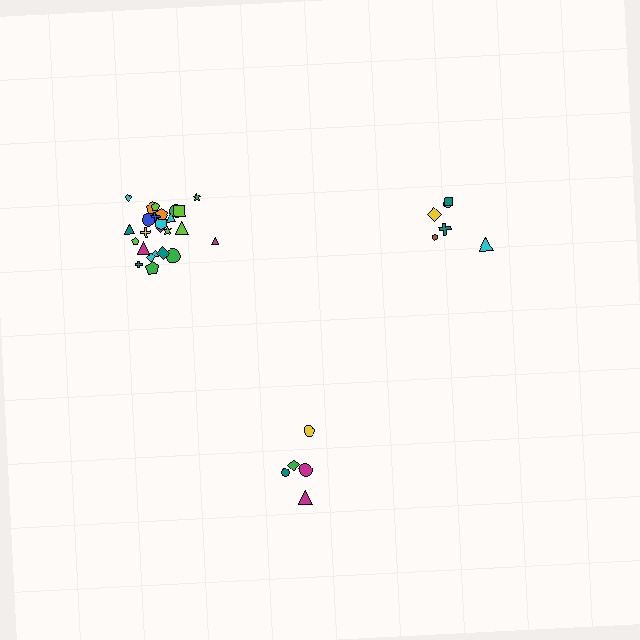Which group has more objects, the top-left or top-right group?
The top-left group.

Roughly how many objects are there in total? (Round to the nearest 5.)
Roughly 35 objects in total.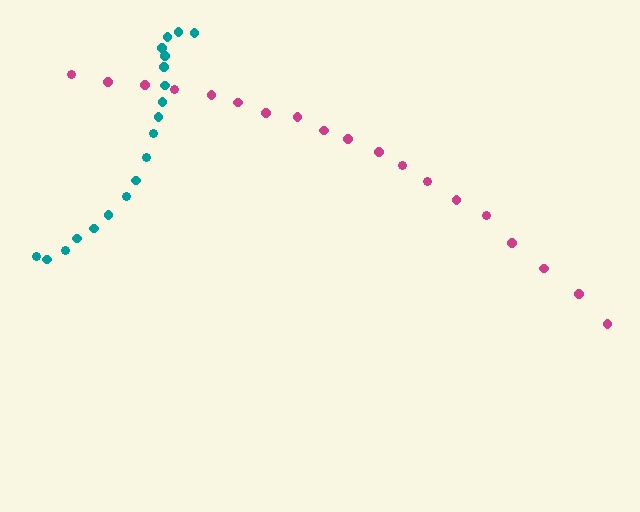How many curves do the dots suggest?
There are 2 distinct paths.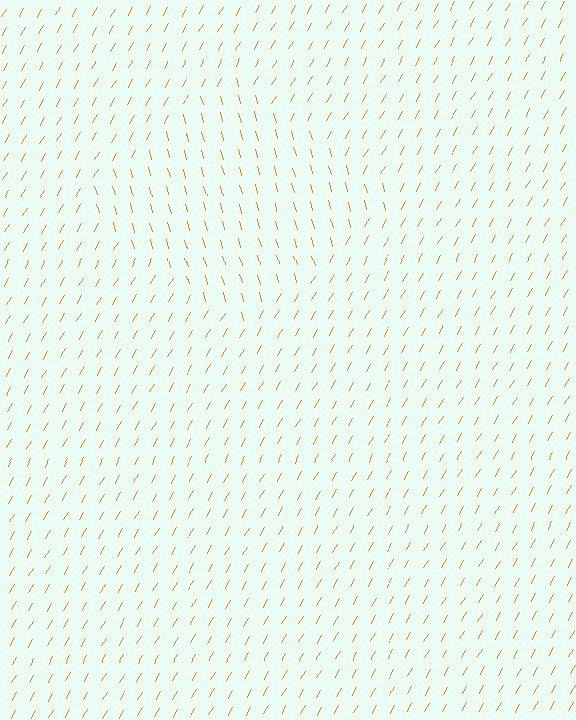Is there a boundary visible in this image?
Yes, there is a texture boundary formed by a change in line orientation.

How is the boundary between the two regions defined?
The boundary is defined purely by a change in line orientation (approximately 45 degrees difference). All lines are the same color and thickness.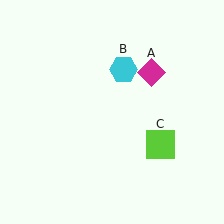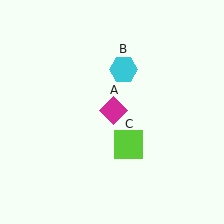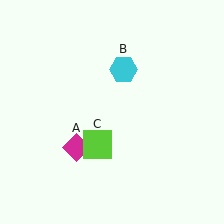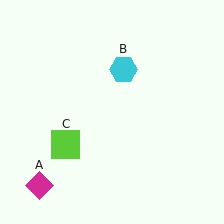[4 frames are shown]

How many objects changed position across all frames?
2 objects changed position: magenta diamond (object A), lime square (object C).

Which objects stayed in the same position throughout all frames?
Cyan hexagon (object B) remained stationary.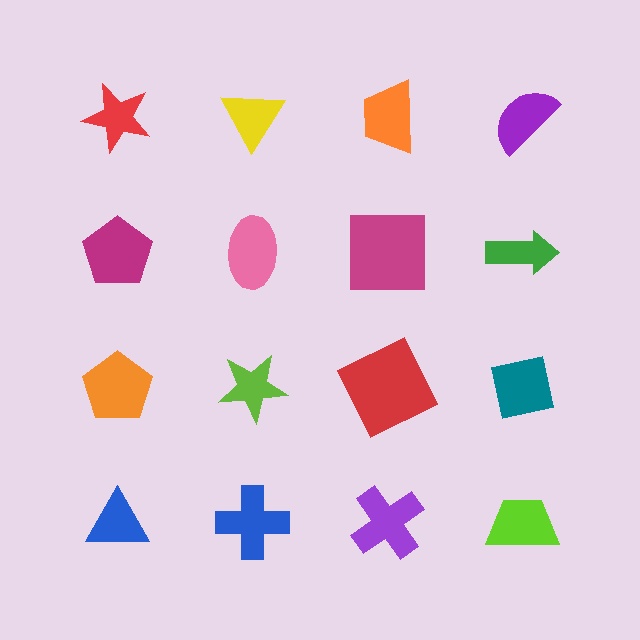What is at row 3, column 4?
A teal square.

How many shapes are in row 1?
4 shapes.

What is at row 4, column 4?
A lime trapezoid.